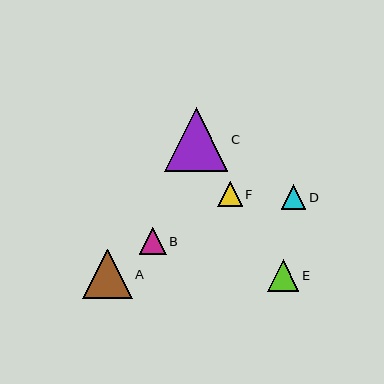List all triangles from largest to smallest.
From largest to smallest: C, A, E, B, F, D.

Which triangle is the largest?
Triangle C is the largest with a size of approximately 64 pixels.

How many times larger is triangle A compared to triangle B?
Triangle A is approximately 1.8 times the size of triangle B.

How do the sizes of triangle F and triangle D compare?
Triangle F and triangle D are approximately the same size.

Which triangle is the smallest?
Triangle D is the smallest with a size of approximately 25 pixels.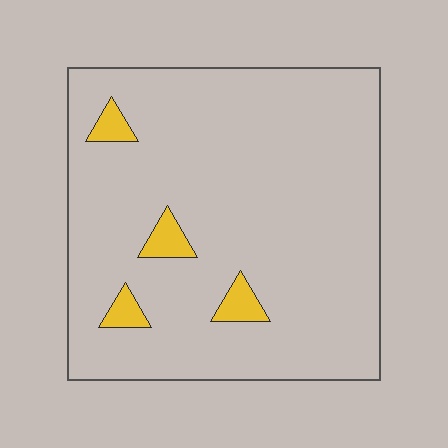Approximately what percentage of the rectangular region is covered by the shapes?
Approximately 5%.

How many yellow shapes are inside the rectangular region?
4.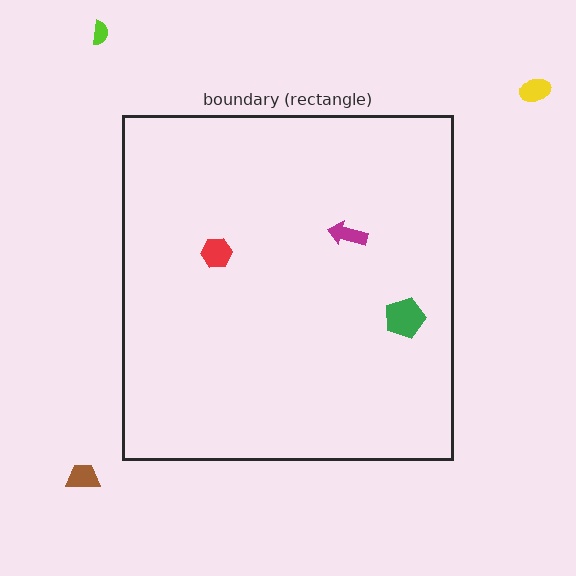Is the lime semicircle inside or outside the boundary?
Outside.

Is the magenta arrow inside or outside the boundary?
Inside.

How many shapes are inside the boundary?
3 inside, 3 outside.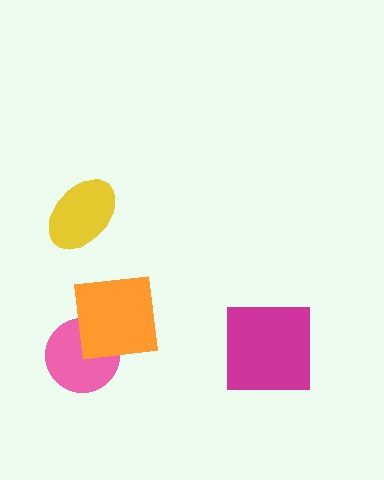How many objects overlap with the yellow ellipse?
0 objects overlap with the yellow ellipse.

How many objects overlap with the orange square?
1 object overlaps with the orange square.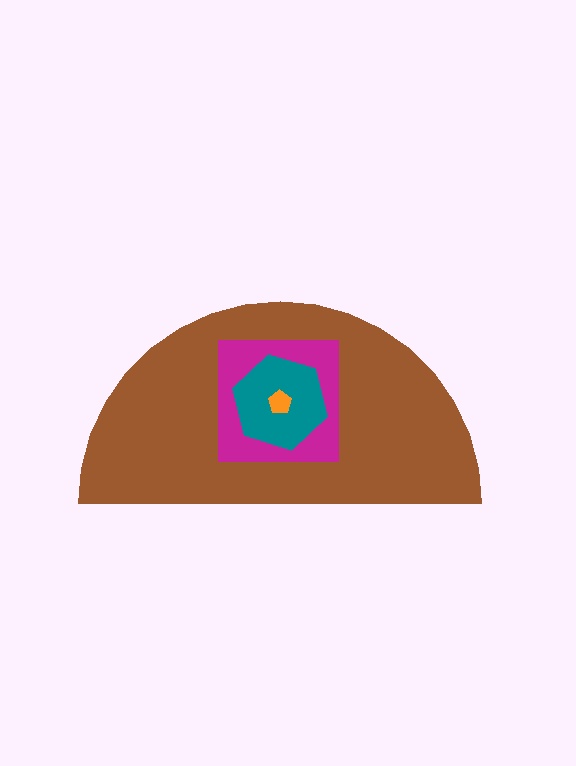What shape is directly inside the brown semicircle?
The magenta square.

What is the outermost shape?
The brown semicircle.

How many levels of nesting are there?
4.